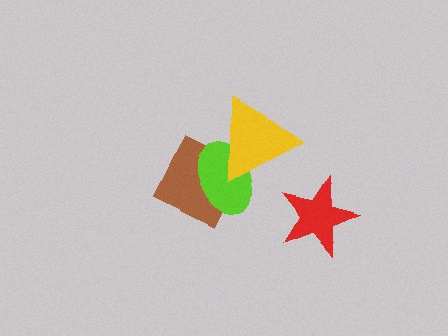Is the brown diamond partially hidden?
Yes, it is partially covered by another shape.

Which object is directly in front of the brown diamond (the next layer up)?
The lime ellipse is directly in front of the brown diamond.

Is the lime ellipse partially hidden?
Yes, it is partially covered by another shape.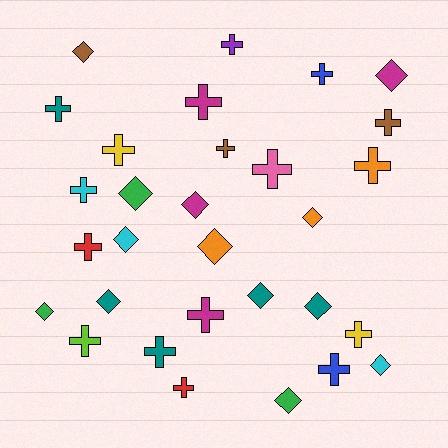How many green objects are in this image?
There are 3 green objects.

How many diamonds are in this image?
There are 13 diamonds.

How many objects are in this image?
There are 30 objects.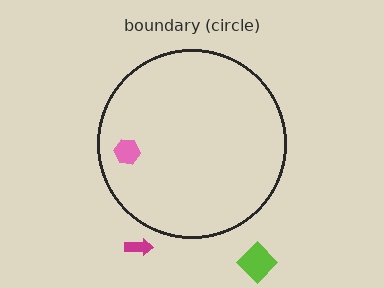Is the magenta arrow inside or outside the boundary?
Outside.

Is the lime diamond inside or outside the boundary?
Outside.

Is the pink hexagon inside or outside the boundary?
Inside.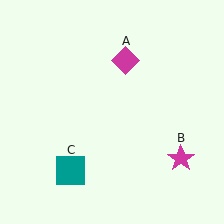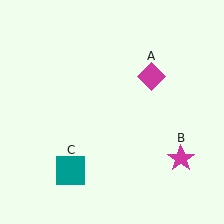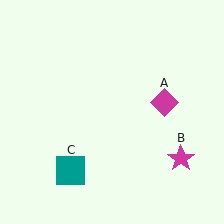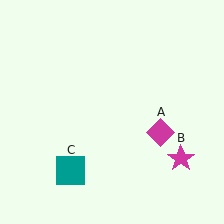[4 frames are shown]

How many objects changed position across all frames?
1 object changed position: magenta diamond (object A).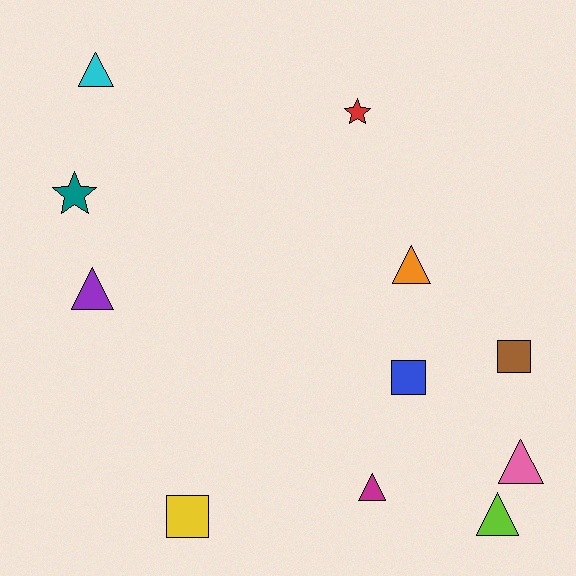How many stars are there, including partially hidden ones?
There are 2 stars.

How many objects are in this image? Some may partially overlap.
There are 11 objects.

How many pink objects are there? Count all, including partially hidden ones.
There is 1 pink object.